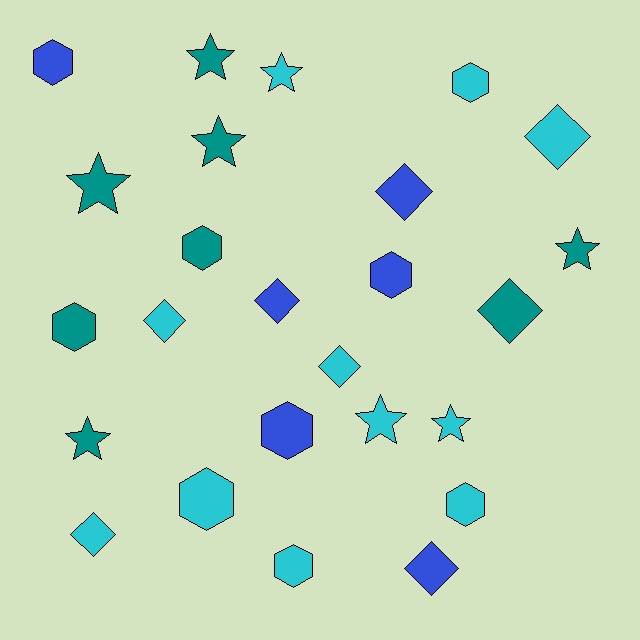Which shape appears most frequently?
Hexagon, with 9 objects.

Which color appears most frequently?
Cyan, with 11 objects.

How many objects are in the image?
There are 25 objects.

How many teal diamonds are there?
There is 1 teal diamond.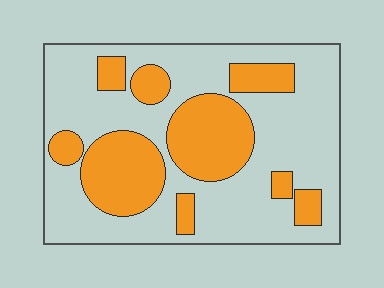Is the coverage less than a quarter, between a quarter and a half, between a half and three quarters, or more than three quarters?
Between a quarter and a half.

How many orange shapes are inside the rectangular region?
9.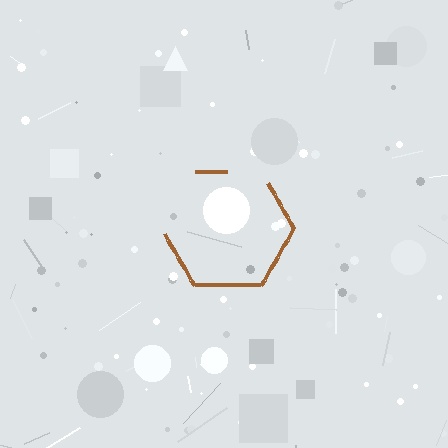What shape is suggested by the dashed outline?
The dashed outline suggests a hexagon.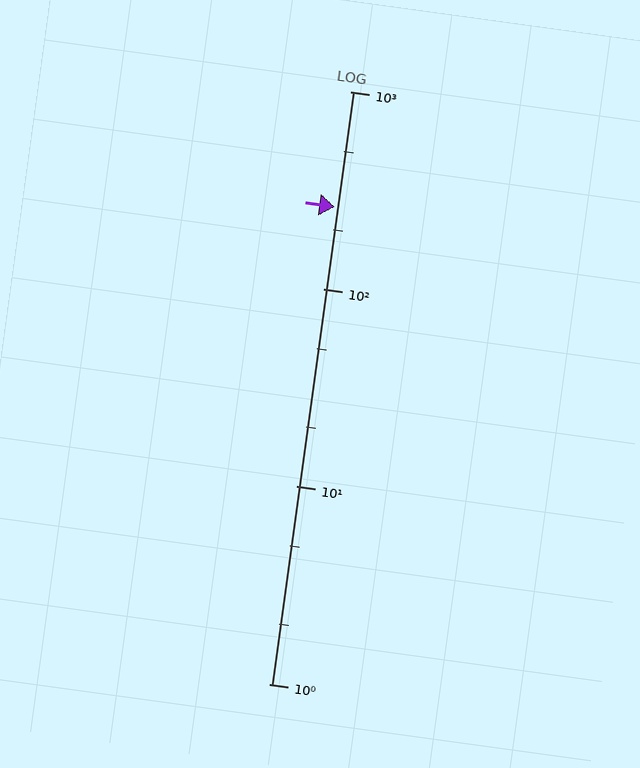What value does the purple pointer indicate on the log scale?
The pointer indicates approximately 260.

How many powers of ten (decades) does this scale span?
The scale spans 3 decades, from 1 to 1000.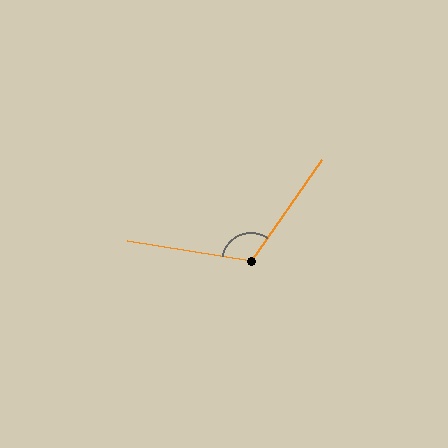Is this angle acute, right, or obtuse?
It is obtuse.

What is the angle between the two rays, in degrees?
Approximately 116 degrees.